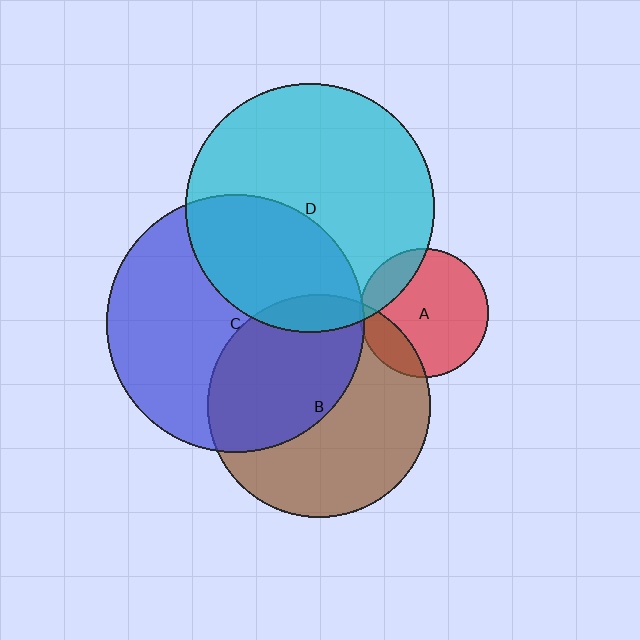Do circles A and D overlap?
Yes.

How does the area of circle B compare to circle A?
Approximately 3.0 times.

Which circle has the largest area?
Circle C (blue).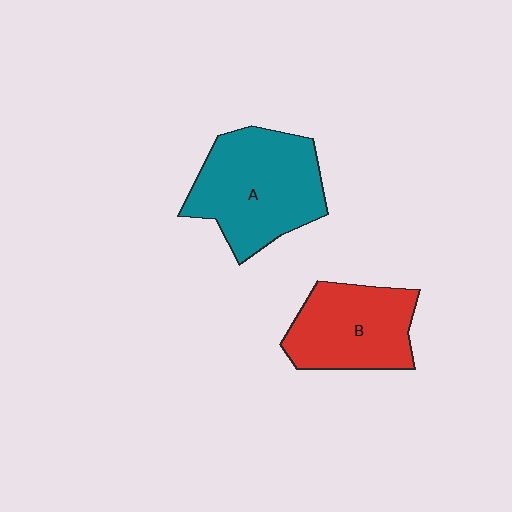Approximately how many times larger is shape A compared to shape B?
Approximately 1.3 times.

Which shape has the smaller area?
Shape B (red).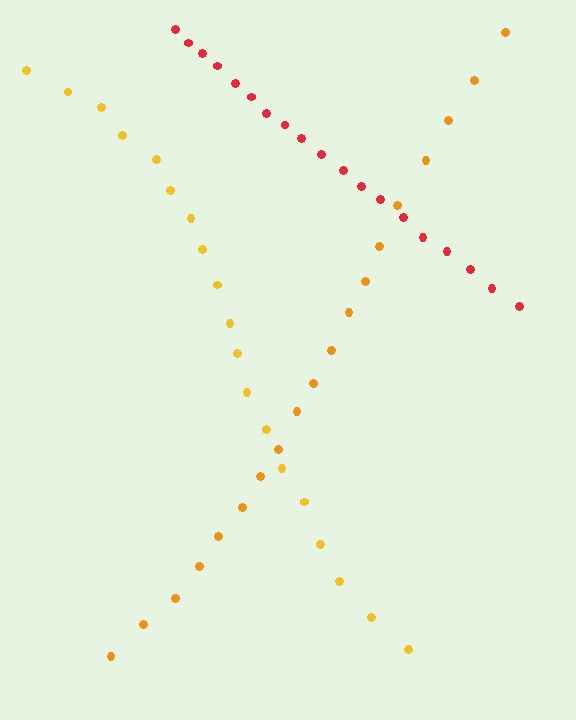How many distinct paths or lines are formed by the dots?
There are 3 distinct paths.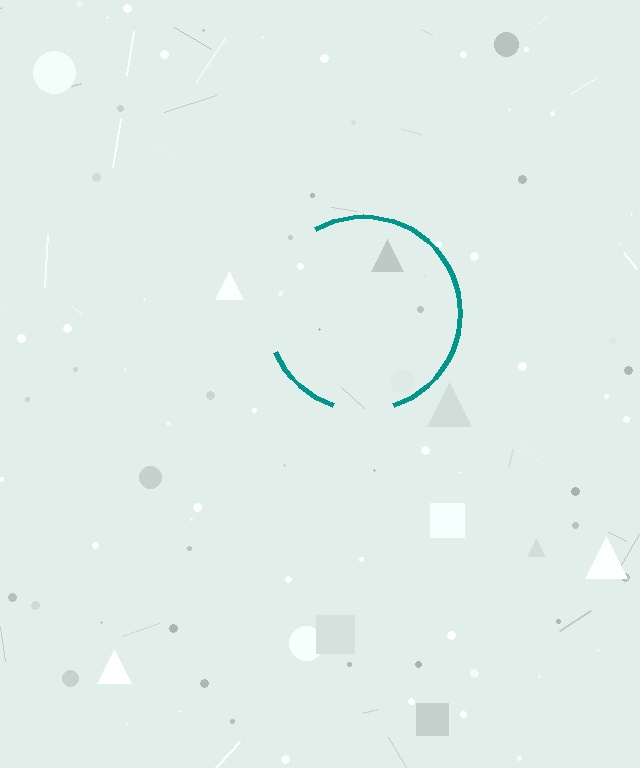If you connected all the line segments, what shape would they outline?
They would outline a circle.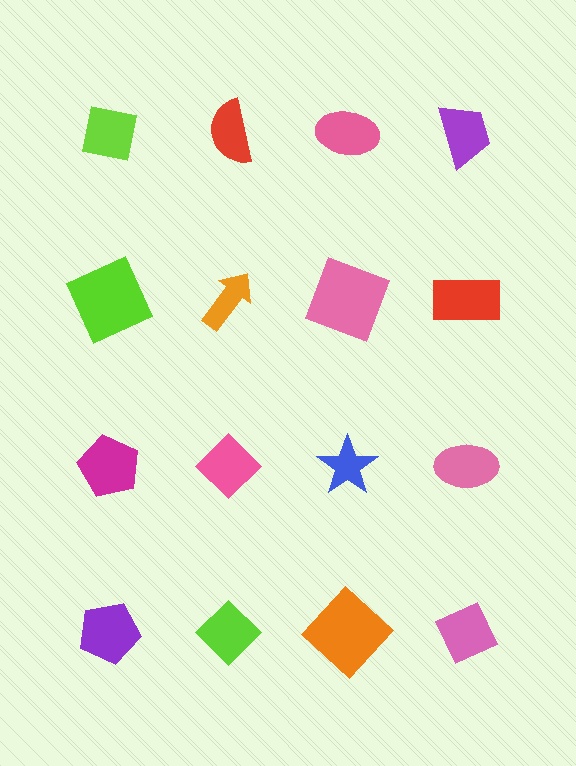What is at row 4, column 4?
A pink diamond.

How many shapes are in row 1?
4 shapes.